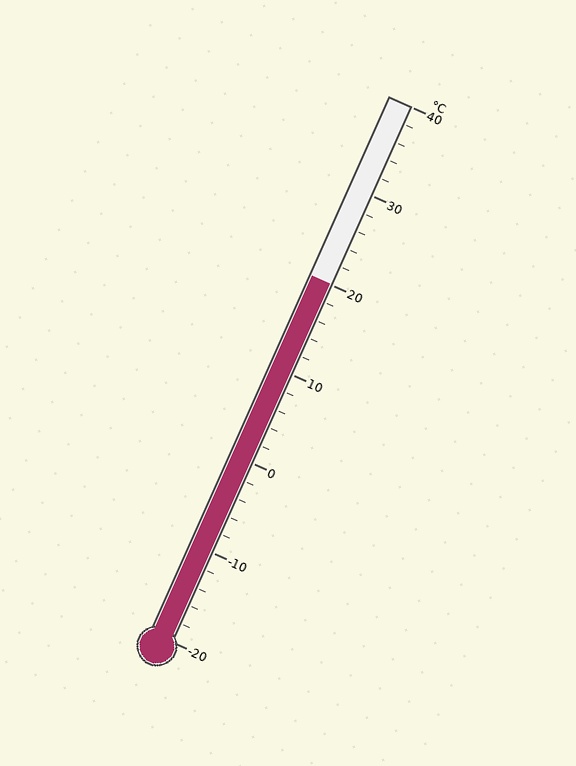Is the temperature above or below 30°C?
The temperature is below 30°C.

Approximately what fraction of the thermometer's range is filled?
The thermometer is filled to approximately 65% of its range.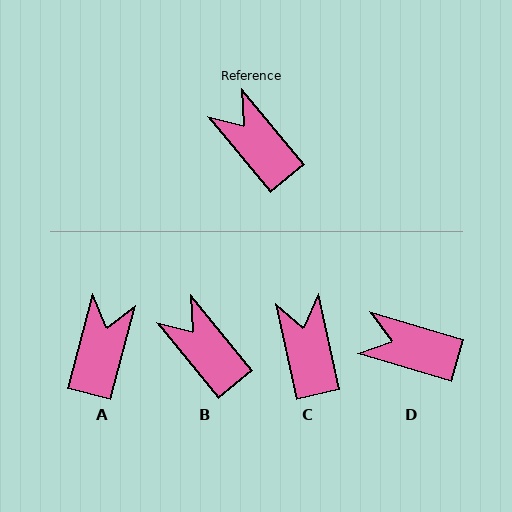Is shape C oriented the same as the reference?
No, it is off by about 27 degrees.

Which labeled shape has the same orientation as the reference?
B.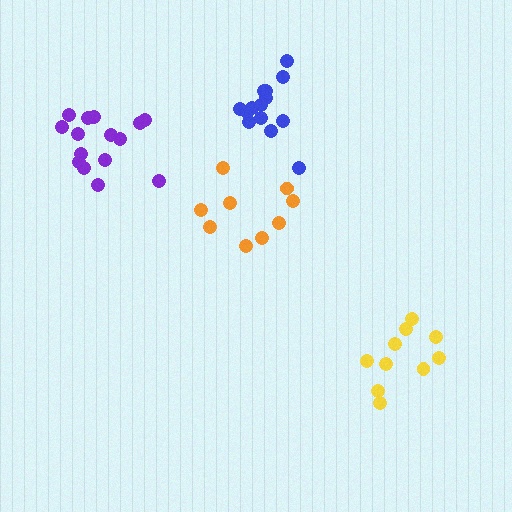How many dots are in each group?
Group 1: 14 dots, Group 2: 9 dots, Group 3: 10 dots, Group 4: 15 dots (48 total).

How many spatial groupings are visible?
There are 4 spatial groupings.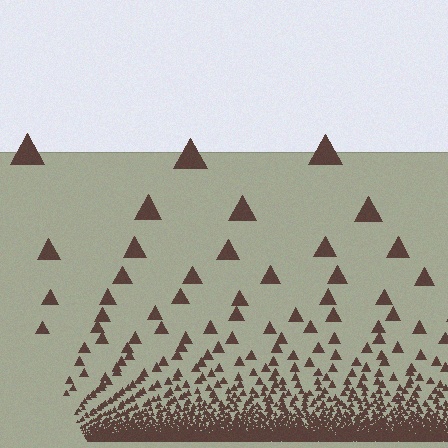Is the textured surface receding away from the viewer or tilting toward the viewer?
The surface appears to tilt toward the viewer. Texture elements get larger and sparser toward the top.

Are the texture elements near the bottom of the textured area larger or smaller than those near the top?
Smaller. The gradient is inverted — elements near the bottom are smaller and denser.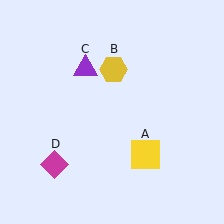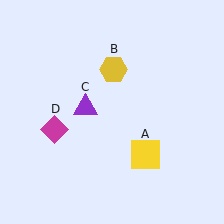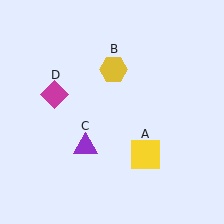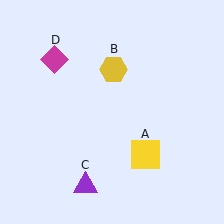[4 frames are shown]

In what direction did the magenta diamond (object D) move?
The magenta diamond (object D) moved up.